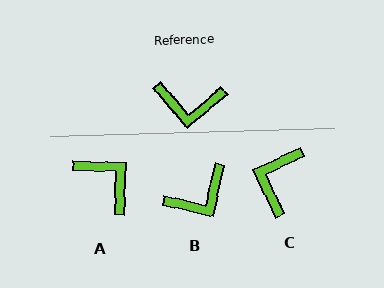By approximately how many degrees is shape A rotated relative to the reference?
Approximately 139 degrees counter-clockwise.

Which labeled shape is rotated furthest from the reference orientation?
A, about 139 degrees away.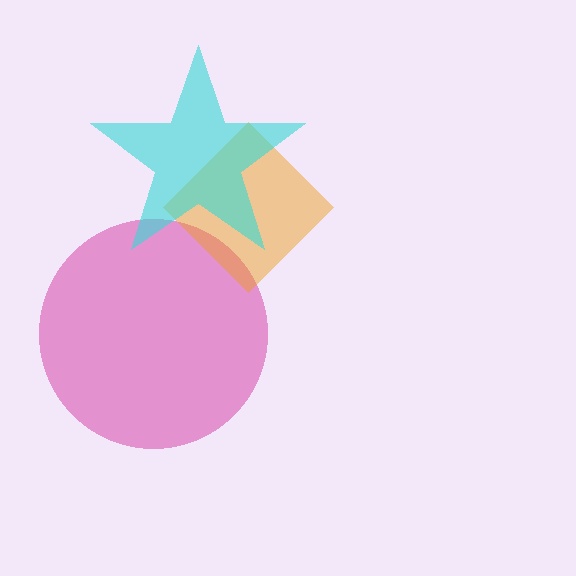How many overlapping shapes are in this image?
There are 3 overlapping shapes in the image.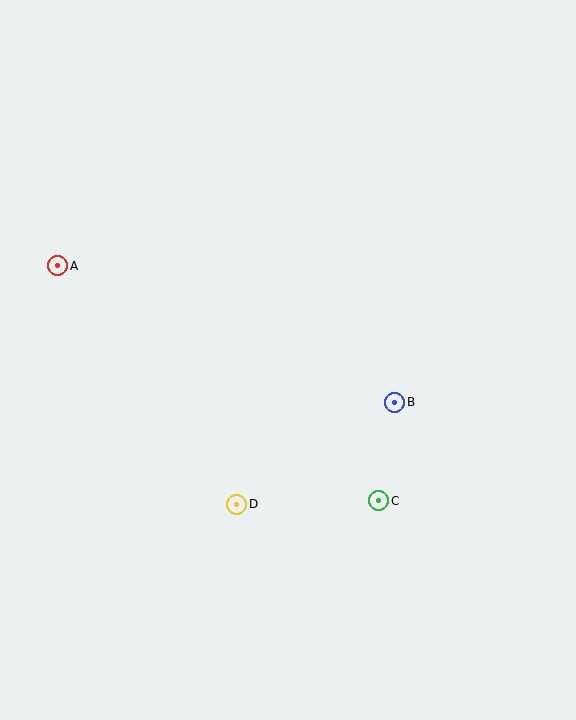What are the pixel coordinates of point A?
Point A is at (58, 266).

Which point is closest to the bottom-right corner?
Point C is closest to the bottom-right corner.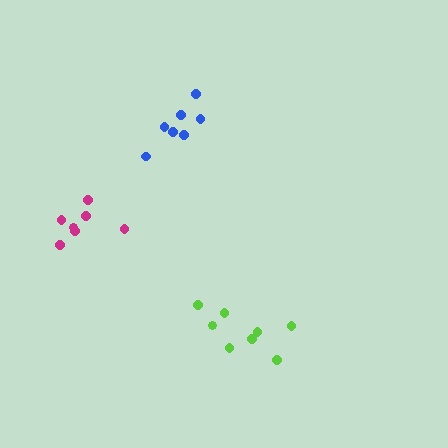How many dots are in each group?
Group 1: 8 dots, Group 2: 7 dots, Group 3: 7 dots (22 total).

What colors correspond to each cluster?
The clusters are colored: lime, blue, magenta.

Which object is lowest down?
The lime cluster is bottommost.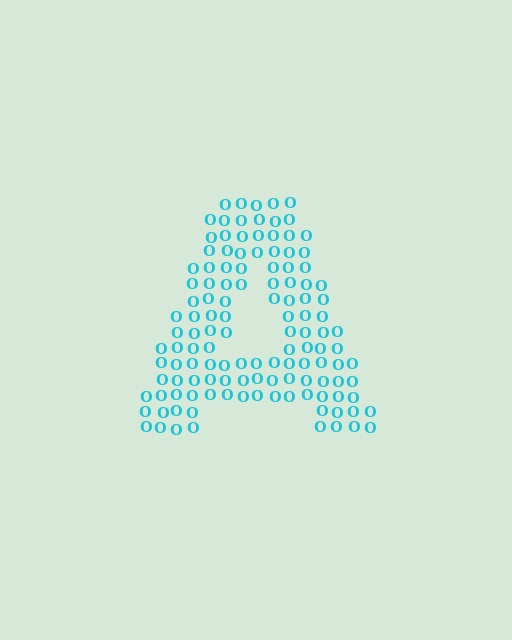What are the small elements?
The small elements are letter O's.